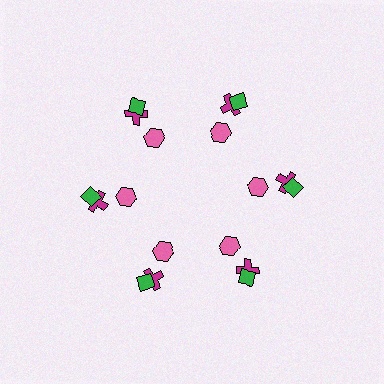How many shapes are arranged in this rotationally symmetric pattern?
There are 18 shapes, arranged in 6 groups of 3.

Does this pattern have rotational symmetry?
Yes, this pattern has 6-fold rotational symmetry. It looks the same after rotating 60 degrees around the center.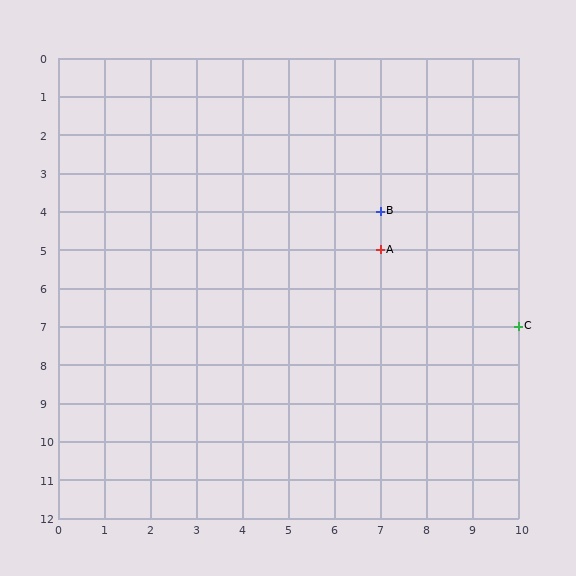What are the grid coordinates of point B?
Point B is at grid coordinates (7, 4).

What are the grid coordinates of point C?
Point C is at grid coordinates (10, 7).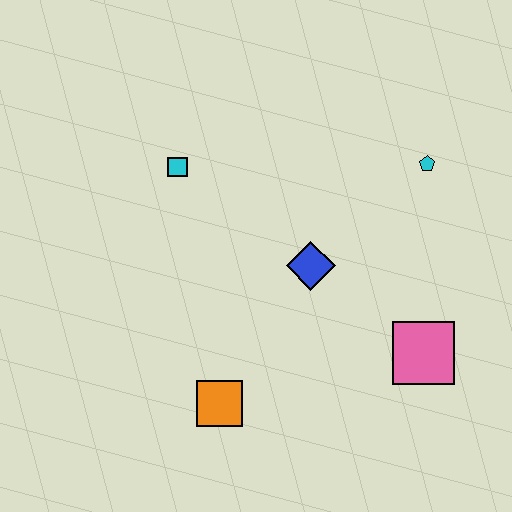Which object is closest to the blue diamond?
The pink square is closest to the blue diamond.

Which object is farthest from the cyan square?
The pink square is farthest from the cyan square.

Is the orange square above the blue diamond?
No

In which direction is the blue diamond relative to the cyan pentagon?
The blue diamond is to the left of the cyan pentagon.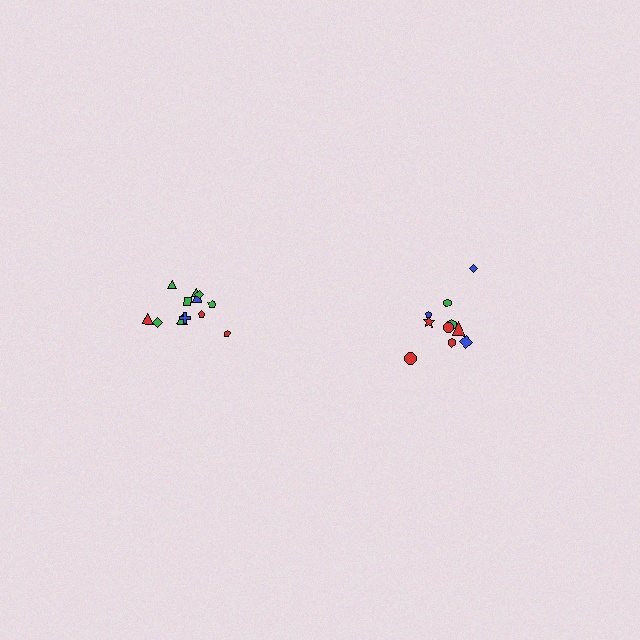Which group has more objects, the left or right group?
The left group.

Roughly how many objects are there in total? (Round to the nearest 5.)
Roughly 20 objects in total.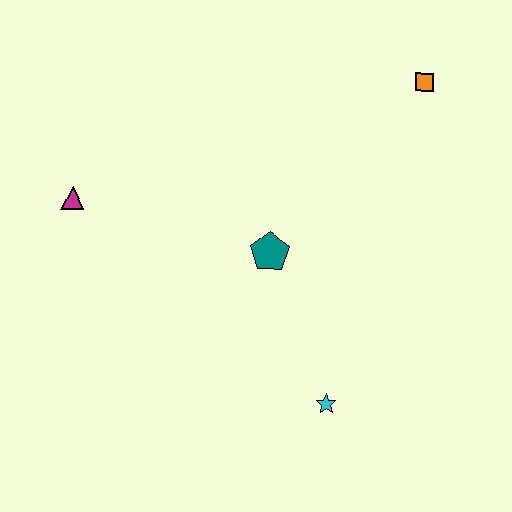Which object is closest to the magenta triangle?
The teal pentagon is closest to the magenta triangle.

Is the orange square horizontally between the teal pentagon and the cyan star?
No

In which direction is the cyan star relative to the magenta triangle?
The cyan star is to the right of the magenta triangle.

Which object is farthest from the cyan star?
The orange square is farthest from the cyan star.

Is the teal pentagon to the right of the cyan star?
No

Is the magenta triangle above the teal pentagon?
Yes